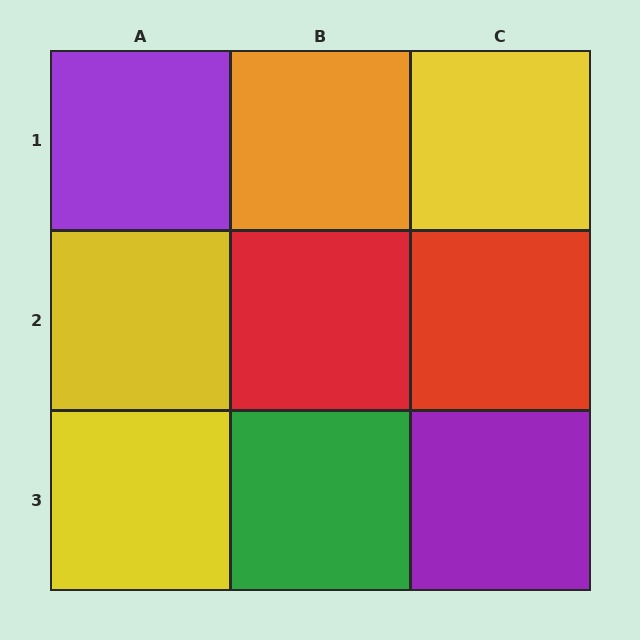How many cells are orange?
1 cell is orange.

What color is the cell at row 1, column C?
Yellow.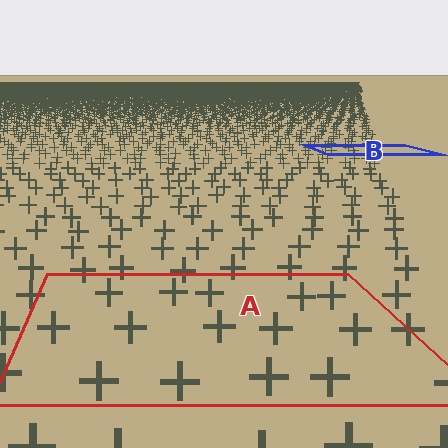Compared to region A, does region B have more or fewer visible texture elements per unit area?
Region B has more texture elements per unit area — they are packed more densely because it is farther away.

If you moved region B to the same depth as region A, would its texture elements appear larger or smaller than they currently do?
They would appear larger. At a closer depth, the same texture elements are projected at a bigger on-screen size.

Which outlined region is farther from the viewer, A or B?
Region B is farther from the viewer — the texture elements inside it appear smaller and more densely packed.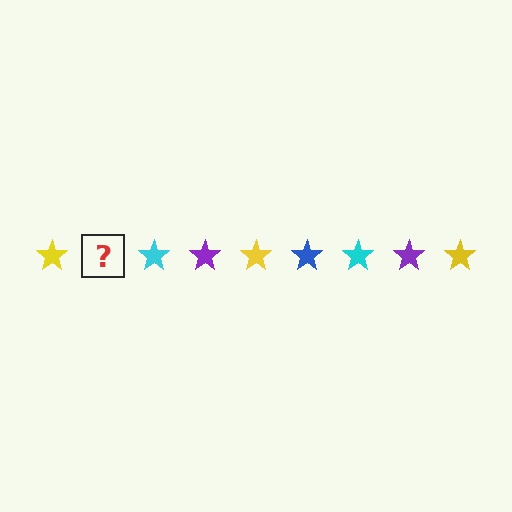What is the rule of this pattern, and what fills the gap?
The rule is that the pattern cycles through yellow, blue, cyan, purple stars. The gap should be filled with a blue star.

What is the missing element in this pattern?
The missing element is a blue star.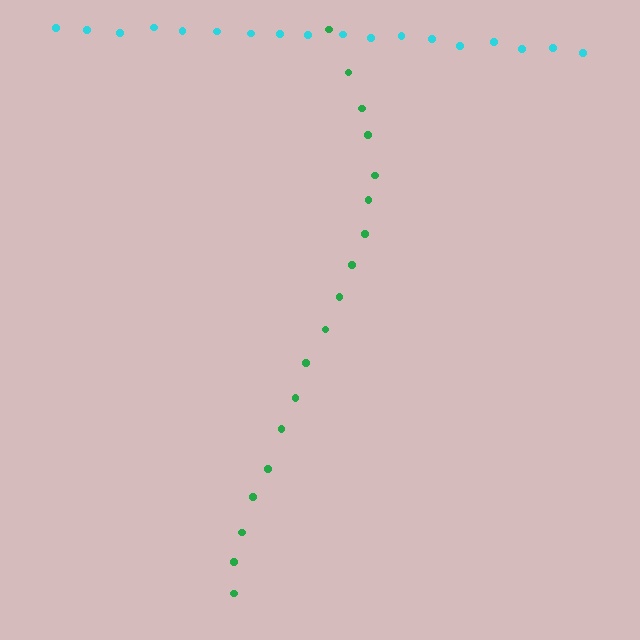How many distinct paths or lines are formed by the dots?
There are 2 distinct paths.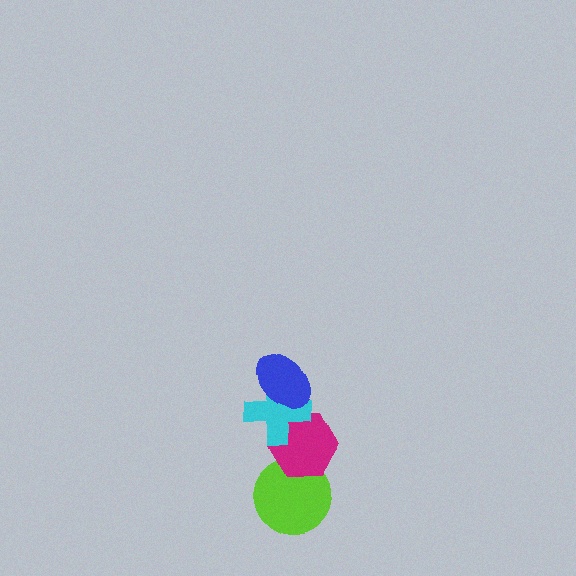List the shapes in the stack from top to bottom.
From top to bottom: the blue ellipse, the cyan cross, the magenta hexagon, the lime circle.